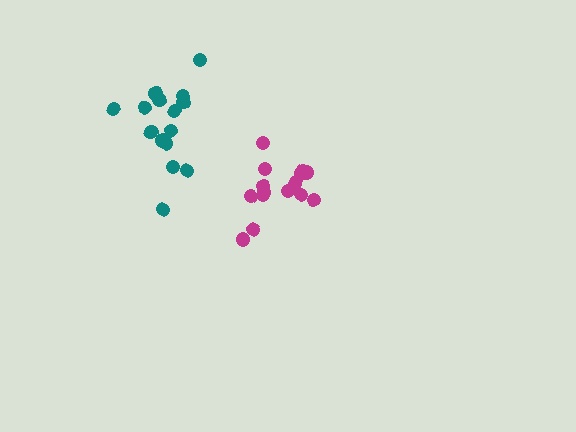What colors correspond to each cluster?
The clusters are colored: teal, magenta.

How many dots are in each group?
Group 1: 15 dots, Group 2: 15 dots (30 total).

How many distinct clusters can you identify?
There are 2 distinct clusters.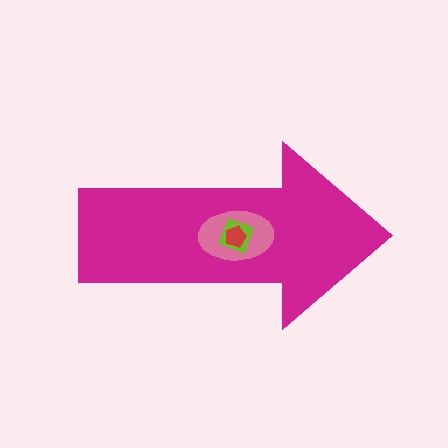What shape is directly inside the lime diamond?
The red pentagon.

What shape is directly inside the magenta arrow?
The pink ellipse.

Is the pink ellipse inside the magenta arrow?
Yes.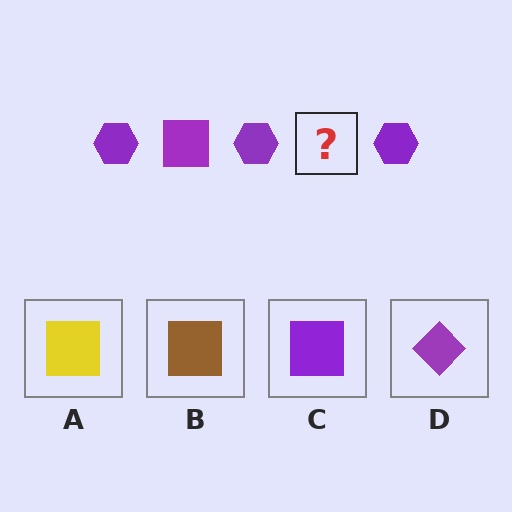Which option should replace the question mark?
Option C.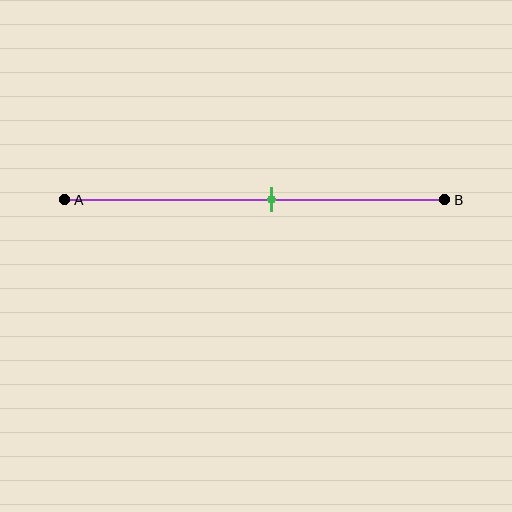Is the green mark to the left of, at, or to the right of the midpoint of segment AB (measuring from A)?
The green mark is to the right of the midpoint of segment AB.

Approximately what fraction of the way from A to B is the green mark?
The green mark is approximately 55% of the way from A to B.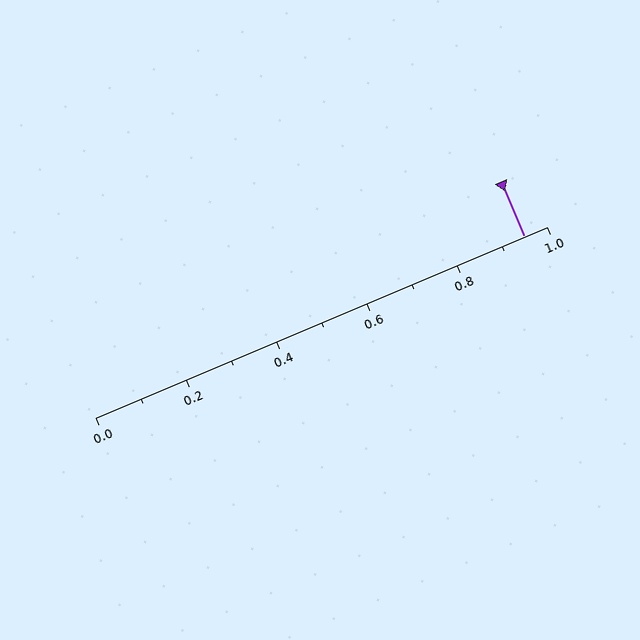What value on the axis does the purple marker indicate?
The marker indicates approximately 0.95.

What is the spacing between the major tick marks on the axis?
The major ticks are spaced 0.2 apart.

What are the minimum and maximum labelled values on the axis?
The axis runs from 0.0 to 1.0.